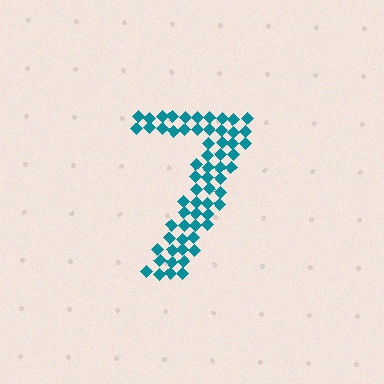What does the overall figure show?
The overall figure shows the digit 7.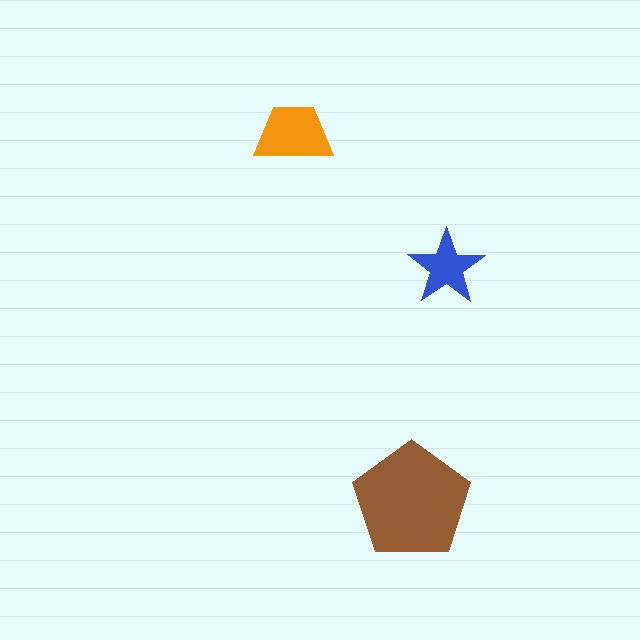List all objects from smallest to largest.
The blue star, the orange trapezoid, the brown pentagon.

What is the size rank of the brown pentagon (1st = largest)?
1st.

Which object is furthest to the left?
The orange trapezoid is leftmost.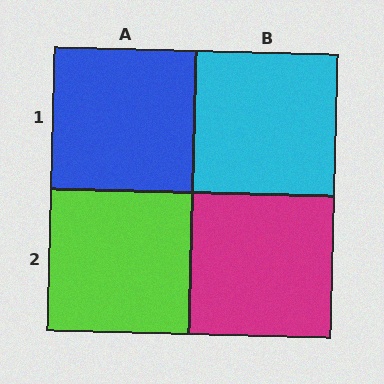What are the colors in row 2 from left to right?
Lime, magenta.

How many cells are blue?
1 cell is blue.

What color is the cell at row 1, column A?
Blue.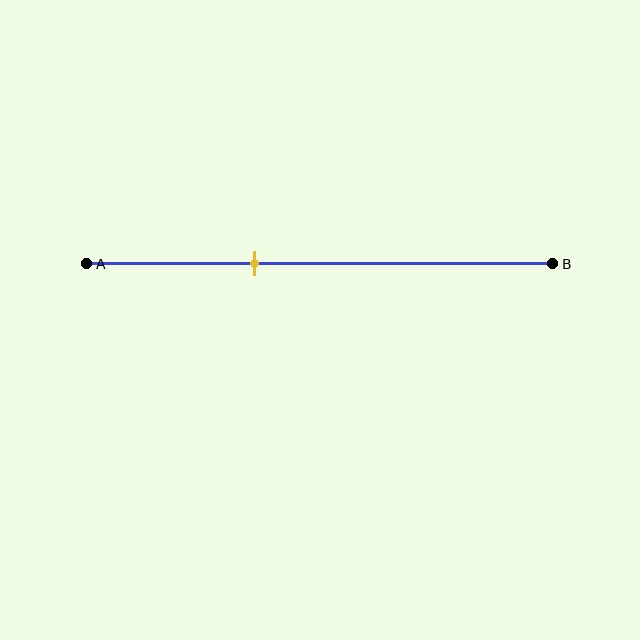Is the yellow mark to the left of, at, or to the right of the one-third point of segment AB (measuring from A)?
The yellow mark is approximately at the one-third point of segment AB.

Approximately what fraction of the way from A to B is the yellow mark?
The yellow mark is approximately 35% of the way from A to B.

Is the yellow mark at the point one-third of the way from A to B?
Yes, the mark is approximately at the one-third point.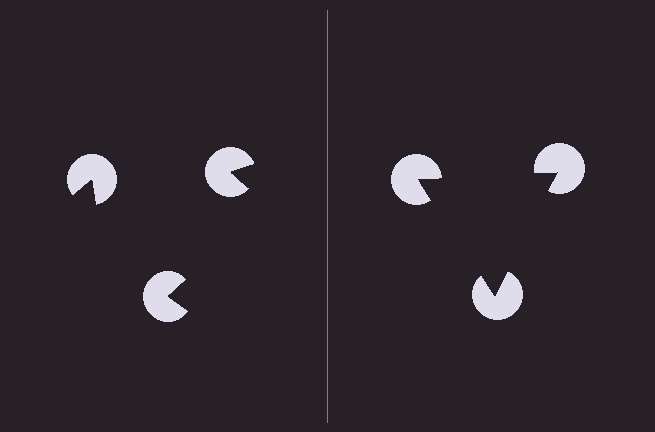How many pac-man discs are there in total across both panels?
6 — 3 on each side.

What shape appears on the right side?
An illusory triangle.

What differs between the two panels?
The pac-man discs are positioned identically on both sides; only the wedge orientations differ. On the right they align to a triangle; on the left they are misaligned.